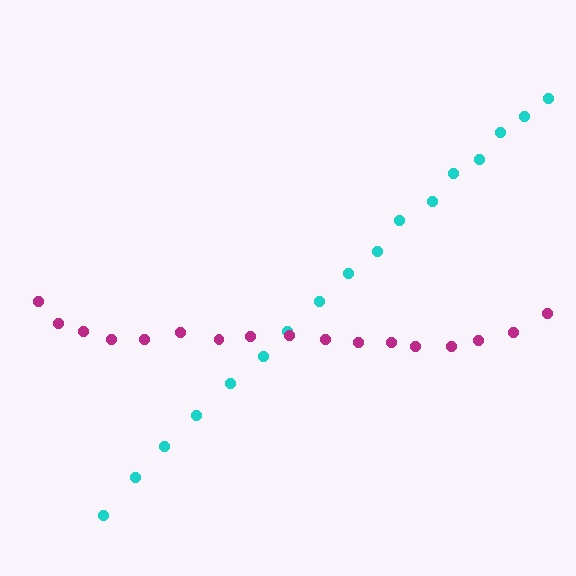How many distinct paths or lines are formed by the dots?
There are 2 distinct paths.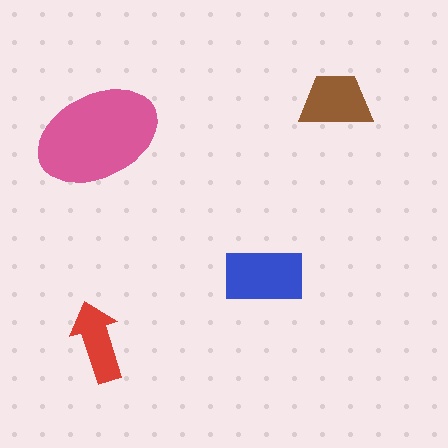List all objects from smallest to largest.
The red arrow, the brown trapezoid, the blue rectangle, the pink ellipse.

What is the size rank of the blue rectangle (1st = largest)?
2nd.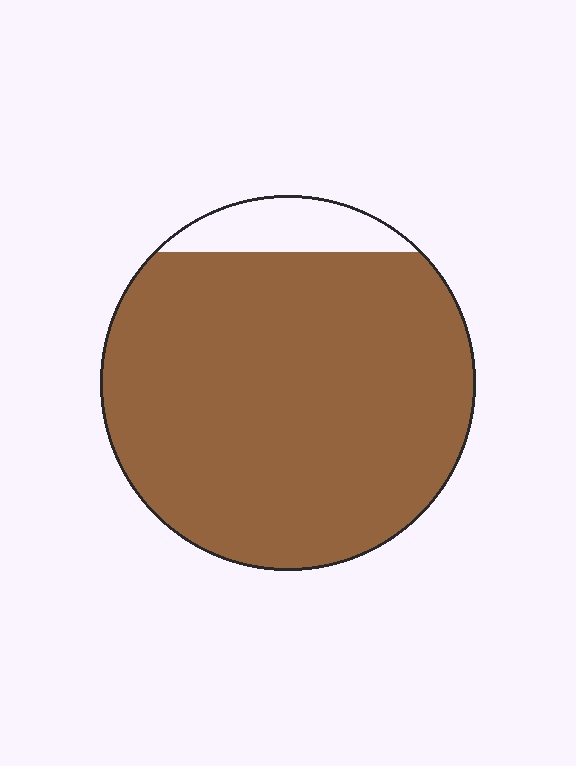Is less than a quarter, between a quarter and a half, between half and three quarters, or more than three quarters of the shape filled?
More than three quarters.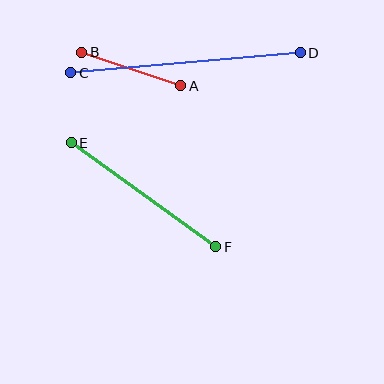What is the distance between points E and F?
The distance is approximately 178 pixels.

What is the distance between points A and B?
The distance is approximately 105 pixels.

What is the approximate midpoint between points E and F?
The midpoint is at approximately (143, 195) pixels.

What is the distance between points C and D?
The distance is approximately 231 pixels.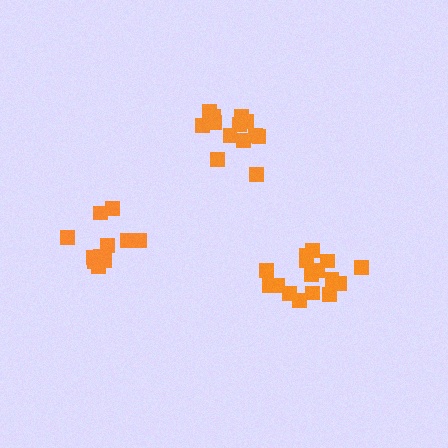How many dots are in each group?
Group 1: 12 dots, Group 2: 13 dots, Group 3: 16 dots (41 total).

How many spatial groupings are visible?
There are 3 spatial groupings.